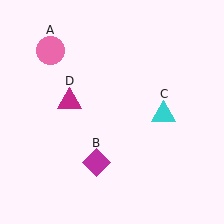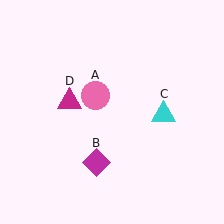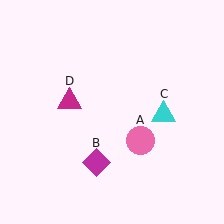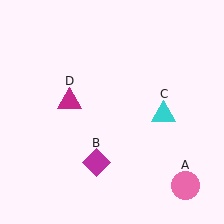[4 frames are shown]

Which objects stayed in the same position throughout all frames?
Magenta diamond (object B) and cyan triangle (object C) and magenta triangle (object D) remained stationary.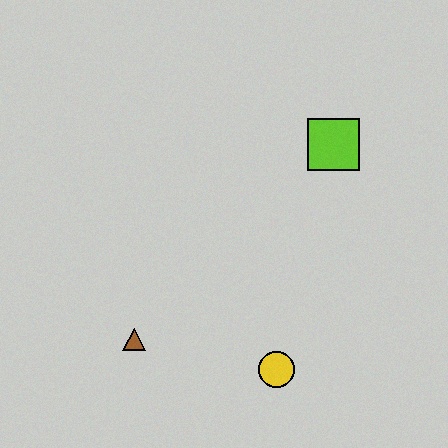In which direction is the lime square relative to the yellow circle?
The lime square is above the yellow circle.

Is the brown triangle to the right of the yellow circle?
No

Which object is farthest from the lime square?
The brown triangle is farthest from the lime square.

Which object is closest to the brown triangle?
The yellow circle is closest to the brown triangle.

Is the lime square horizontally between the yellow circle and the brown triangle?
No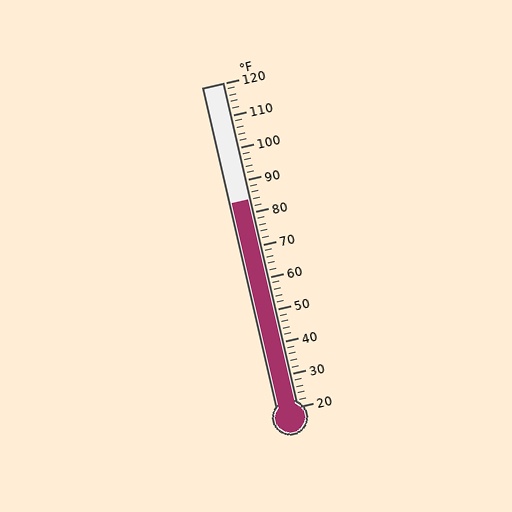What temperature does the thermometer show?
The thermometer shows approximately 84°F.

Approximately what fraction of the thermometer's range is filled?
The thermometer is filled to approximately 65% of its range.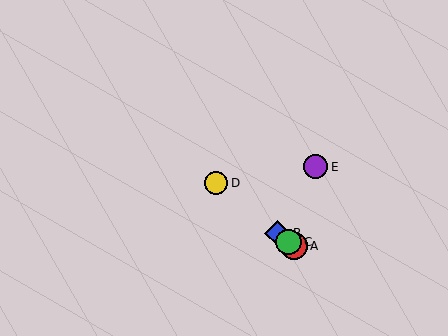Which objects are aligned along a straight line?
Objects A, B, C, D are aligned along a straight line.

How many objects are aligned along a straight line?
4 objects (A, B, C, D) are aligned along a straight line.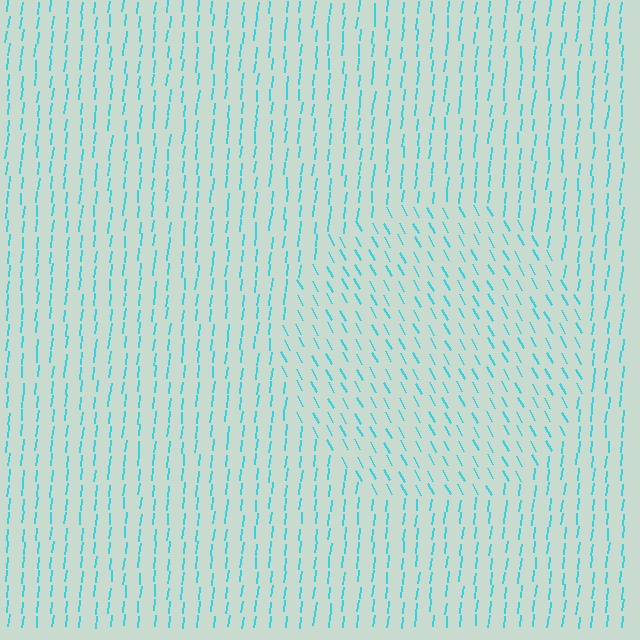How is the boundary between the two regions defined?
The boundary is defined purely by a change in line orientation (approximately 35 degrees difference). All lines are the same color and thickness.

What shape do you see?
I see a circle.